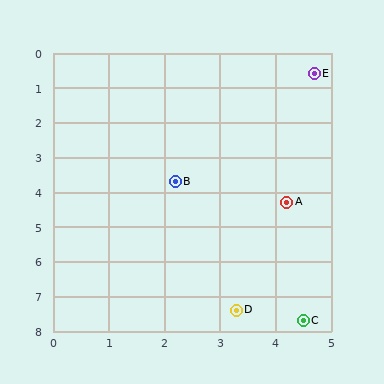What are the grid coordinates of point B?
Point B is at approximately (2.2, 3.7).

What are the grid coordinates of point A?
Point A is at approximately (4.2, 4.3).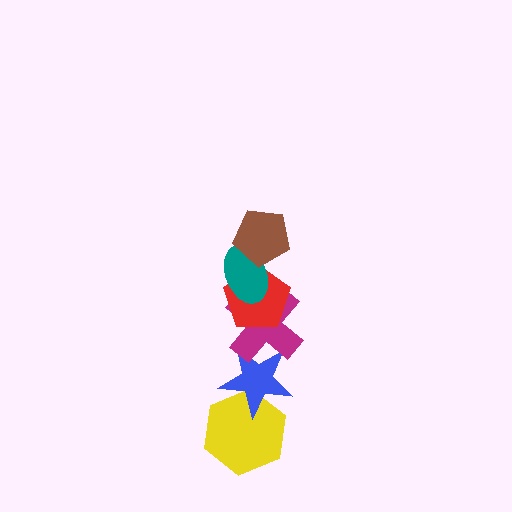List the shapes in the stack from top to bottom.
From top to bottom: the brown pentagon, the teal ellipse, the red pentagon, the magenta cross, the blue star, the yellow hexagon.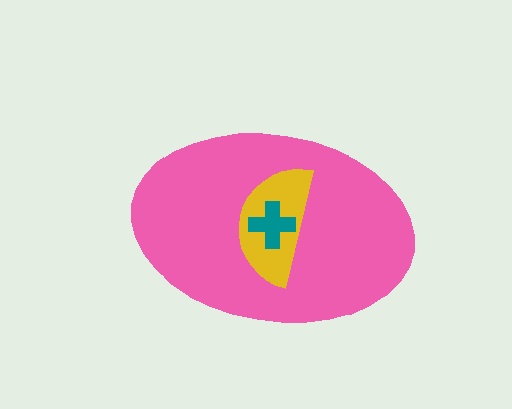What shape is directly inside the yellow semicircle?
The teal cross.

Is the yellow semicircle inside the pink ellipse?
Yes.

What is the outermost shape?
The pink ellipse.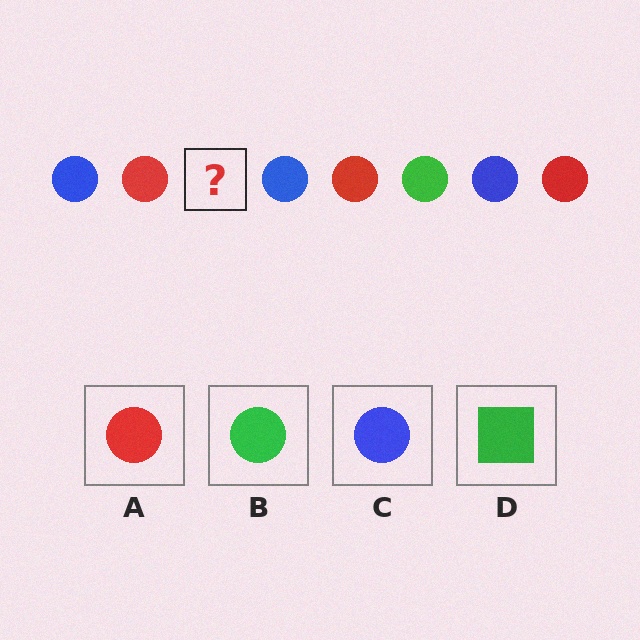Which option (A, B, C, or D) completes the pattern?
B.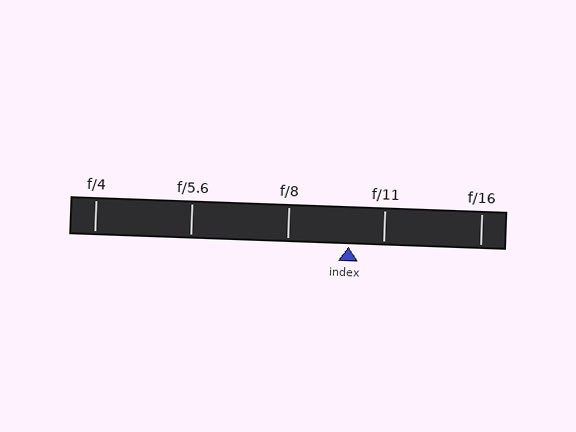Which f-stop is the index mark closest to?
The index mark is closest to f/11.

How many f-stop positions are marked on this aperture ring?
There are 5 f-stop positions marked.